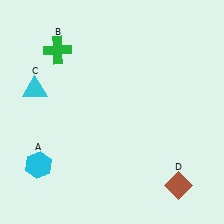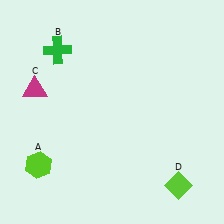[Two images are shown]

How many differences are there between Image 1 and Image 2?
There are 3 differences between the two images.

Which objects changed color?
A changed from cyan to lime. C changed from cyan to magenta. D changed from brown to lime.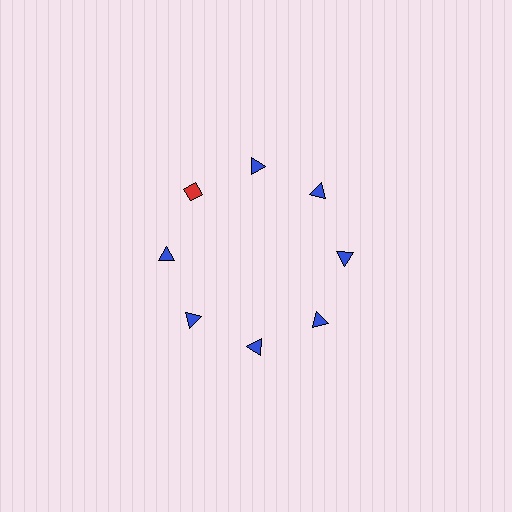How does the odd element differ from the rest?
It differs in both color (red instead of blue) and shape (diamond instead of triangle).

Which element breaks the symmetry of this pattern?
The red diamond at roughly the 10 o'clock position breaks the symmetry. All other shapes are blue triangles.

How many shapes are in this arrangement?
There are 8 shapes arranged in a ring pattern.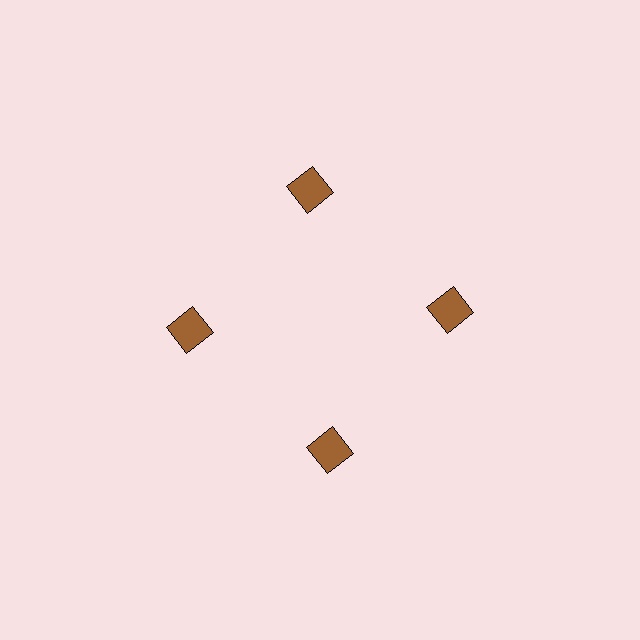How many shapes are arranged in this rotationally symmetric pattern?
There are 4 shapes, arranged in 4 groups of 1.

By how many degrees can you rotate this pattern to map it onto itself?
The pattern maps onto itself every 90 degrees of rotation.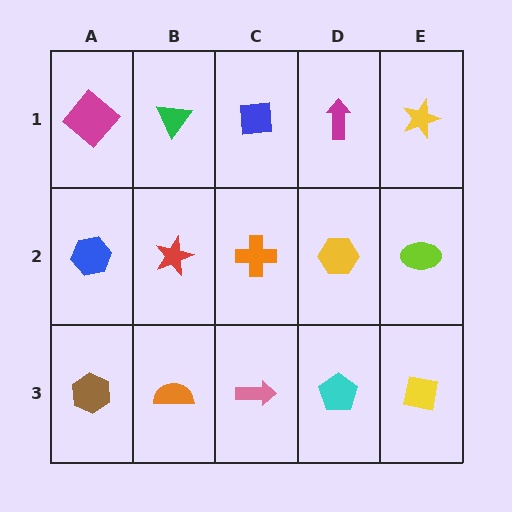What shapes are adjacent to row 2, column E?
A yellow star (row 1, column E), a yellow square (row 3, column E), a yellow hexagon (row 2, column D).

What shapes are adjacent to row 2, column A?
A magenta diamond (row 1, column A), a brown hexagon (row 3, column A), a red star (row 2, column B).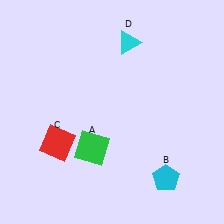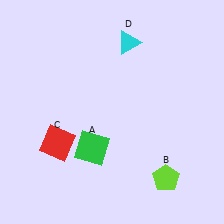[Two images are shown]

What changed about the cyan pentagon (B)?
In Image 1, B is cyan. In Image 2, it changed to lime.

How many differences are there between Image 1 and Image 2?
There is 1 difference between the two images.